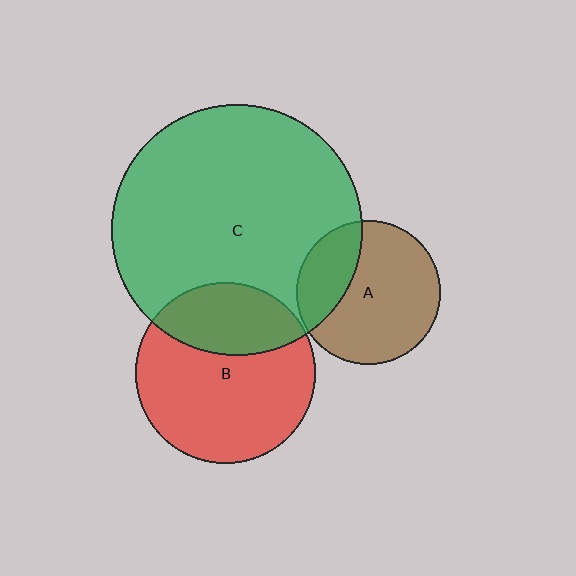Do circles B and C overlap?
Yes.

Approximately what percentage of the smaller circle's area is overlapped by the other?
Approximately 30%.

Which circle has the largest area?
Circle C (green).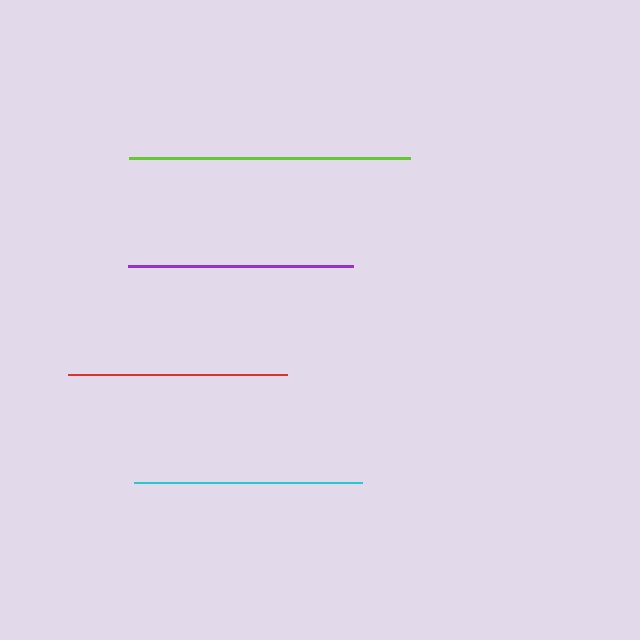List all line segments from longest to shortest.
From longest to shortest: lime, cyan, purple, red.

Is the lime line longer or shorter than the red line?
The lime line is longer than the red line.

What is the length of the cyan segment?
The cyan segment is approximately 228 pixels long.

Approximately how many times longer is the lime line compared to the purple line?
The lime line is approximately 1.3 times the length of the purple line.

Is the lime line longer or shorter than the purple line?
The lime line is longer than the purple line.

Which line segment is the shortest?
The red line is the shortest at approximately 220 pixels.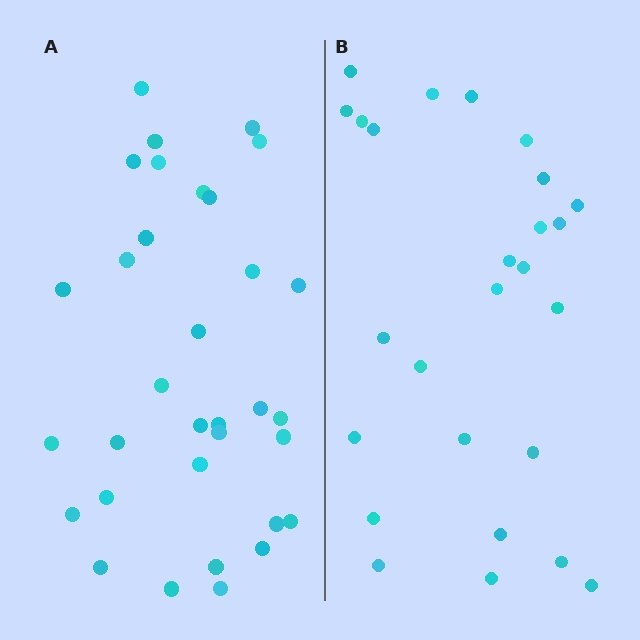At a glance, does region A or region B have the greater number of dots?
Region A (the left region) has more dots.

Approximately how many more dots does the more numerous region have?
Region A has roughly 8 or so more dots than region B.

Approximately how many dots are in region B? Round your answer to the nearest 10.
About 30 dots. (The exact count is 26, which rounds to 30.)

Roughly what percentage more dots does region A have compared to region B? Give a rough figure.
About 25% more.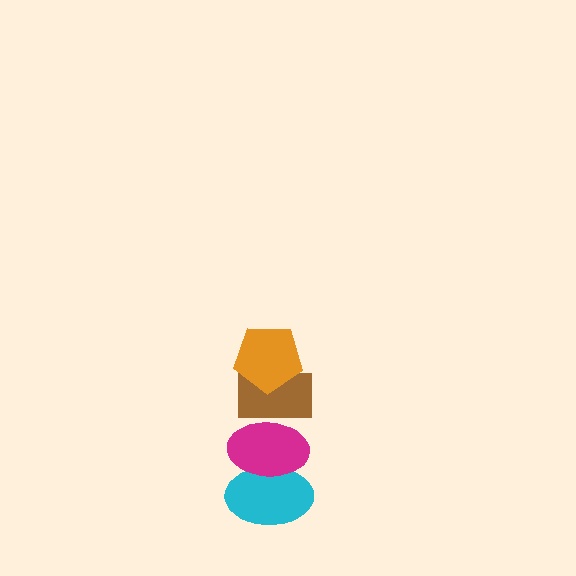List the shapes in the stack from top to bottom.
From top to bottom: the orange pentagon, the brown rectangle, the magenta ellipse, the cyan ellipse.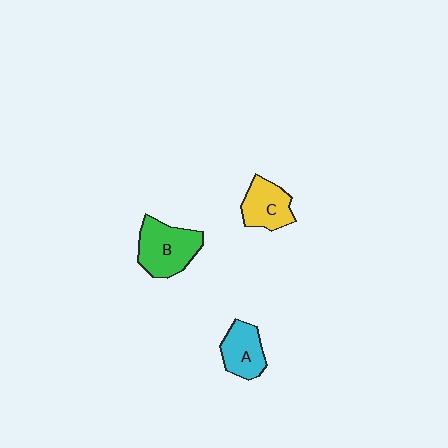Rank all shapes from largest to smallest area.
From largest to smallest: B (green), C (yellow), A (cyan).